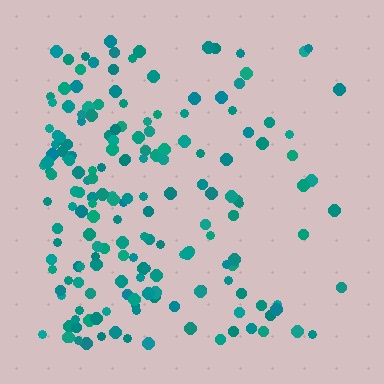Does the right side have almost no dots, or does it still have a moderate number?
Still a moderate number, just noticeably fewer than the left.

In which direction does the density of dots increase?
From right to left, with the left side densest.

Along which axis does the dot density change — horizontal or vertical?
Horizontal.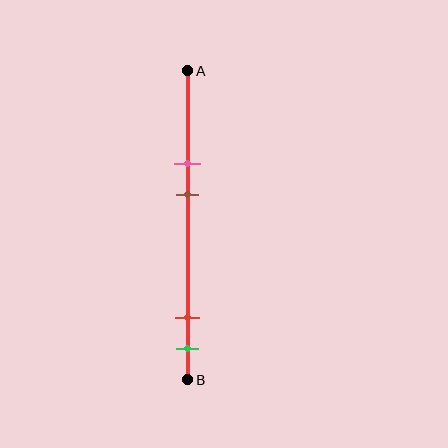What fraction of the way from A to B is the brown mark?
The brown mark is approximately 40% (0.4) of the way from A to B.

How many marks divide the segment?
There are 4 marks dividing the segment.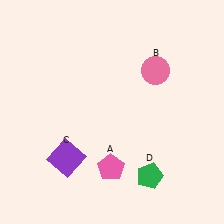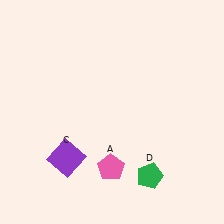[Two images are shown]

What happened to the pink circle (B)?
The pink circle (B) was removed in Image 2. It was in the top-right area of Image 1.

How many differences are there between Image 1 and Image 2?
There is 1 difference between the two images.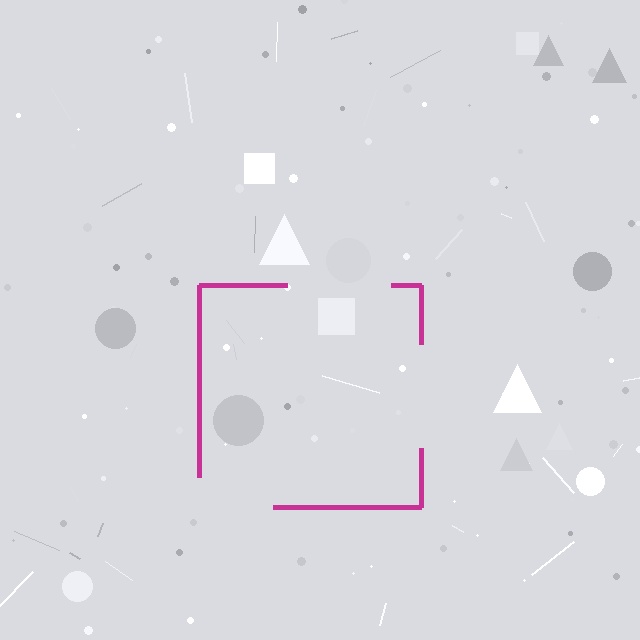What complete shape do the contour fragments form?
The contour fragments form a square.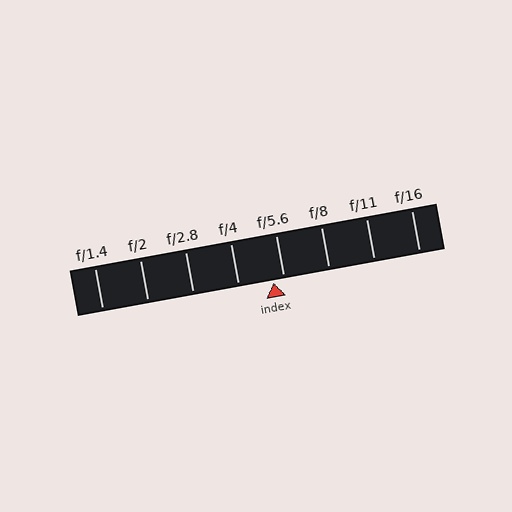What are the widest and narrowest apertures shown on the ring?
The widest aperture shown is f/1.4 and the narrowest is f/16.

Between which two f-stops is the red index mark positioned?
The index mark is between f/4 and f/5.6.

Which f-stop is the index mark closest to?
The index mark is closest to f/5.6.